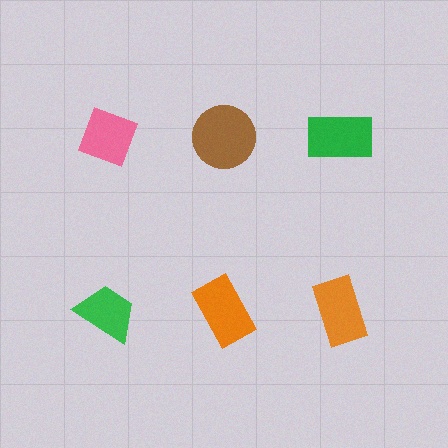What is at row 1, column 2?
A brown circle.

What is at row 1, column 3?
A green rectangle.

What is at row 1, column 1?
A pink diamond.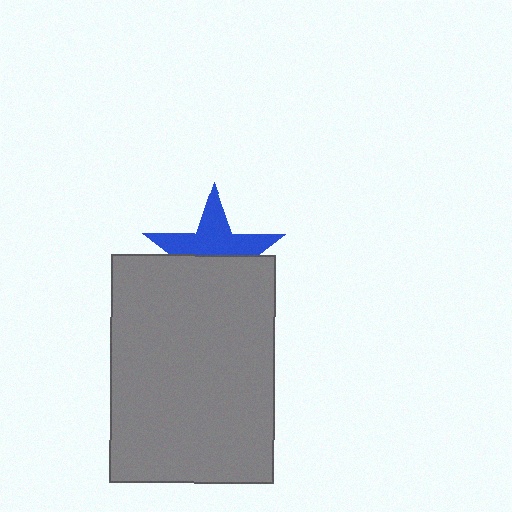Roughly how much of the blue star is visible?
About half of it is visible (roughly 52%).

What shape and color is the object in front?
The object in front is a gray rectangle.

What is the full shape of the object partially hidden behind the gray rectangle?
The partially hidden object is a blue star.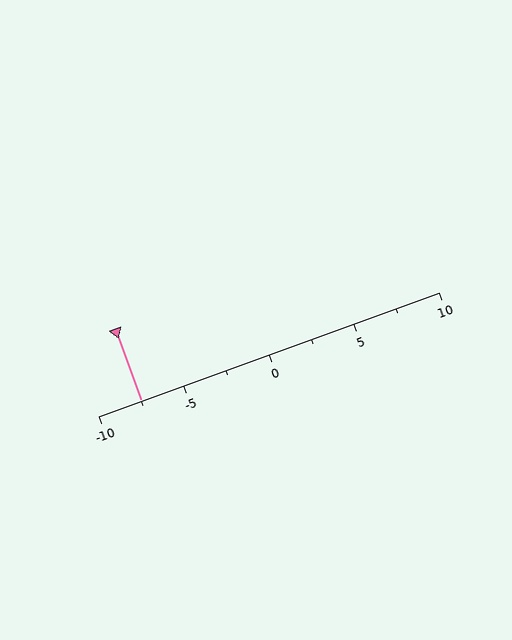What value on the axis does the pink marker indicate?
The marker indicates approximately -7.5.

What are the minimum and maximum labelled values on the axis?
The axis runs from -10 to 10.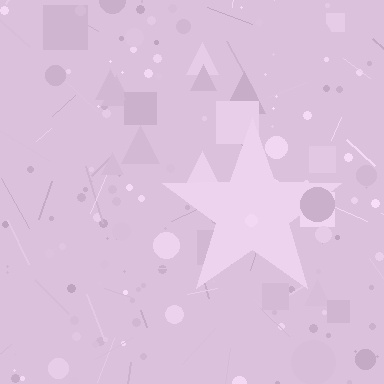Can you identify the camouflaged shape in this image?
The camouflaged shape is a star.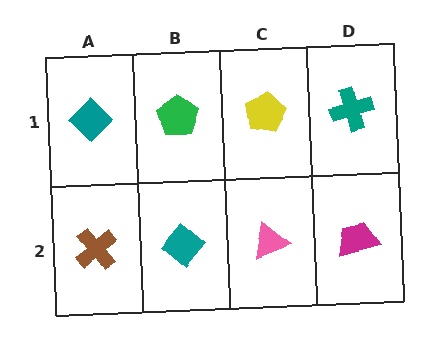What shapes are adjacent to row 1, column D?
A magenta trapezoid (row 2, column D), a yellow pentagon (row 1, column C).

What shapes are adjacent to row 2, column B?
A green pentagon (row 1, column B), a brown cross (row 2, column A), a pink triangle (row 2, column C).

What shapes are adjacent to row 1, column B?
A teal diamond (row 2, column B), a teal diamond (row 1, column A), a yellow pentagon (row 1, column C).